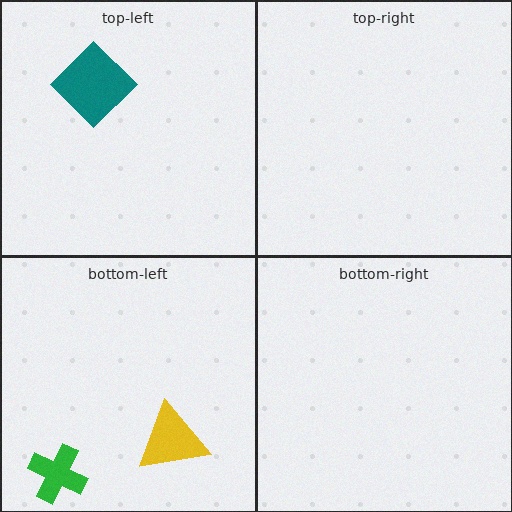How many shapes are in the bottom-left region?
2.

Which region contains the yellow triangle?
The bottom-left region.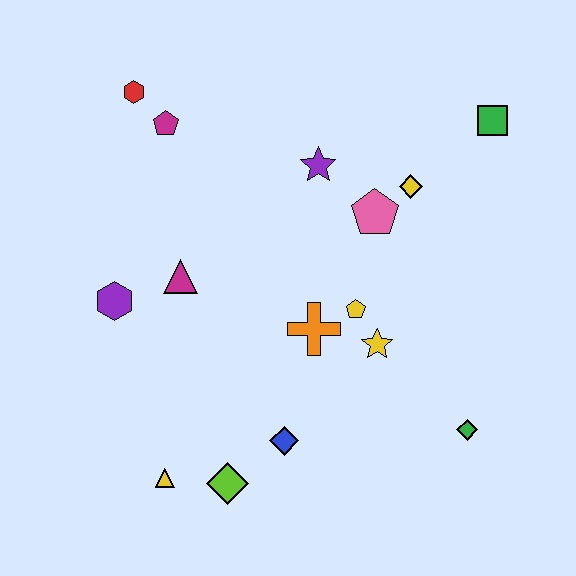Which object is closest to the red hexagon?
The magenta pentagon is closest to the red hexagon.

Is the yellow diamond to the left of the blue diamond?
No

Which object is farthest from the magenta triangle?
The green square is farthest from the magenta triangle.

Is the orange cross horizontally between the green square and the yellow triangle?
Yes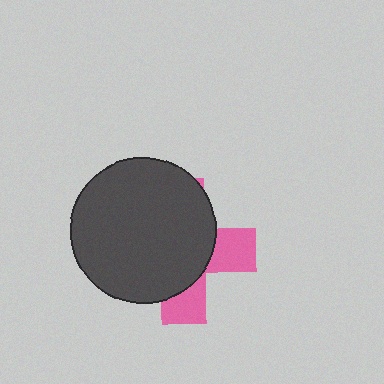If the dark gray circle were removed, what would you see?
You would see the complete pink cross.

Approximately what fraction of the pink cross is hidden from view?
Roughly 68% of the pink cross is hidden behind the dark gray circle.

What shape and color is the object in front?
The object in front is a dark gray circle.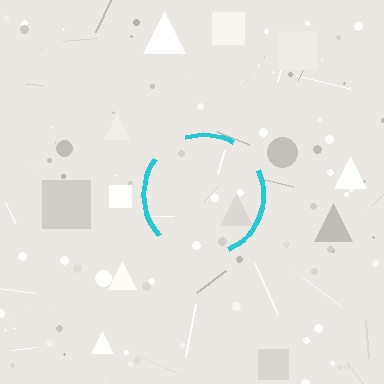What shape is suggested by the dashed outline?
The dashed outline suggests a circle.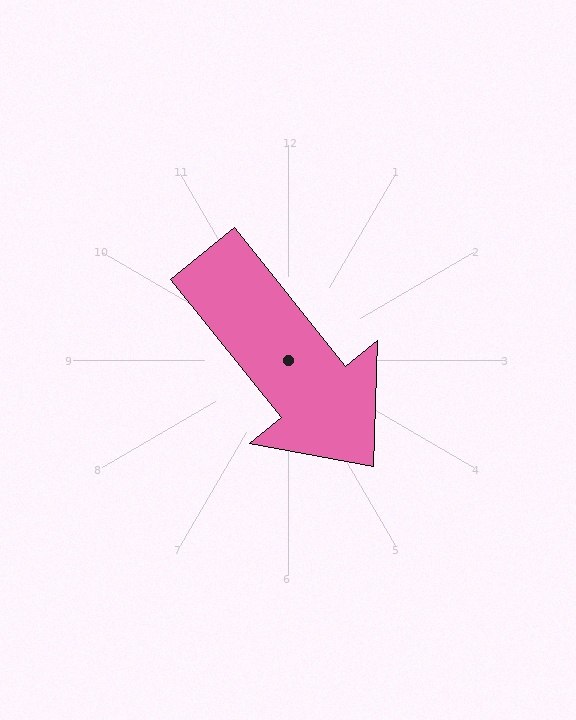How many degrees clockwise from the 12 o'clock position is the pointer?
Approximately 141 degrees.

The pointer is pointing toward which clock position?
Roughly 5 o'clock.